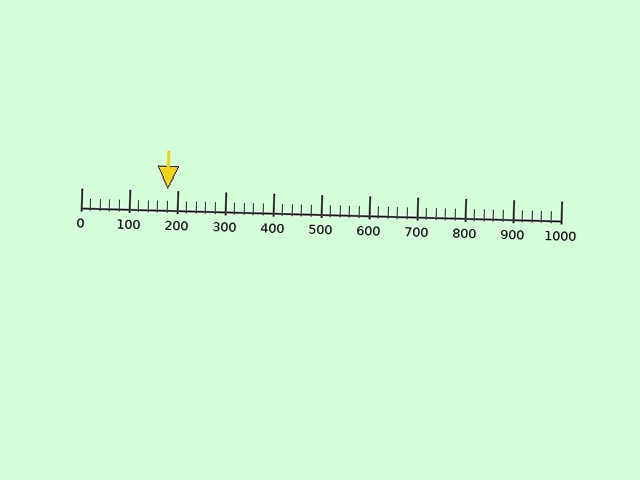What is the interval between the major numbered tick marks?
The major tick marks are spaced 100 units apart.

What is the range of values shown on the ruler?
The ruler shows values from 0 to 1000.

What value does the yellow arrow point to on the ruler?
The yellow arrow points to approximately 180.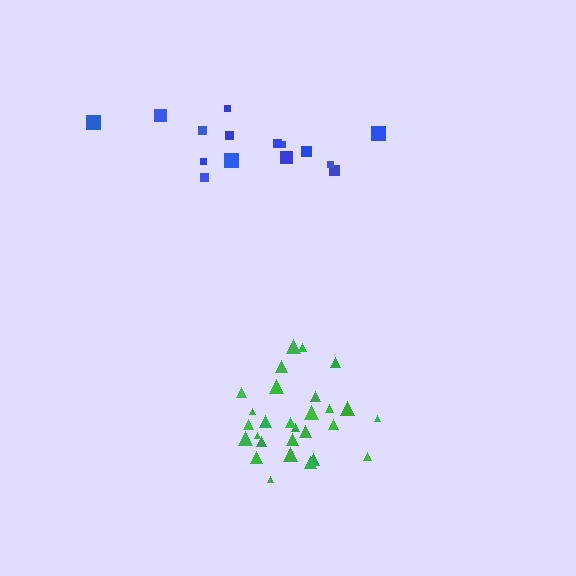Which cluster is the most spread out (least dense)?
Blue.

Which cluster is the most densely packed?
Green.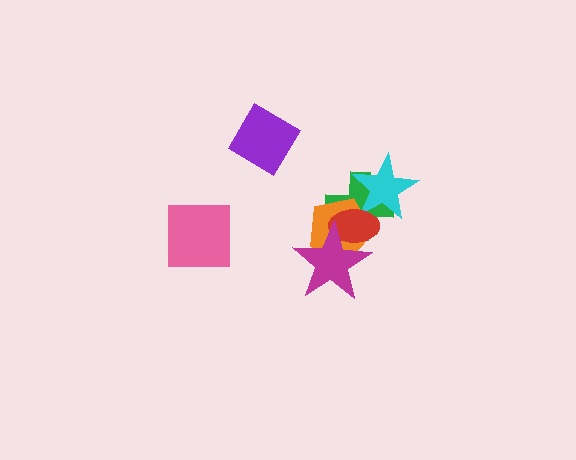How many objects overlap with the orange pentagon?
4 objects overlap with the orange pentagon.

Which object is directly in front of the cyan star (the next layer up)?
The orange pentagon is directly in front of the cyan star.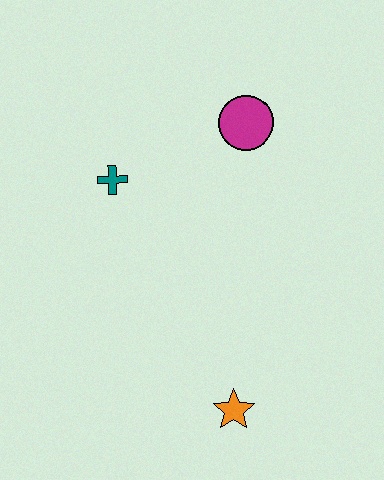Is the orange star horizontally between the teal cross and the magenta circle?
Yes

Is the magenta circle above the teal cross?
Yes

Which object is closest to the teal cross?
The magenta circle is closest to the teal cross.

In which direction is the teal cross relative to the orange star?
The teal cross is above the orange star.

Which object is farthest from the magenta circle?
The orange star is farthest from the magenta circle.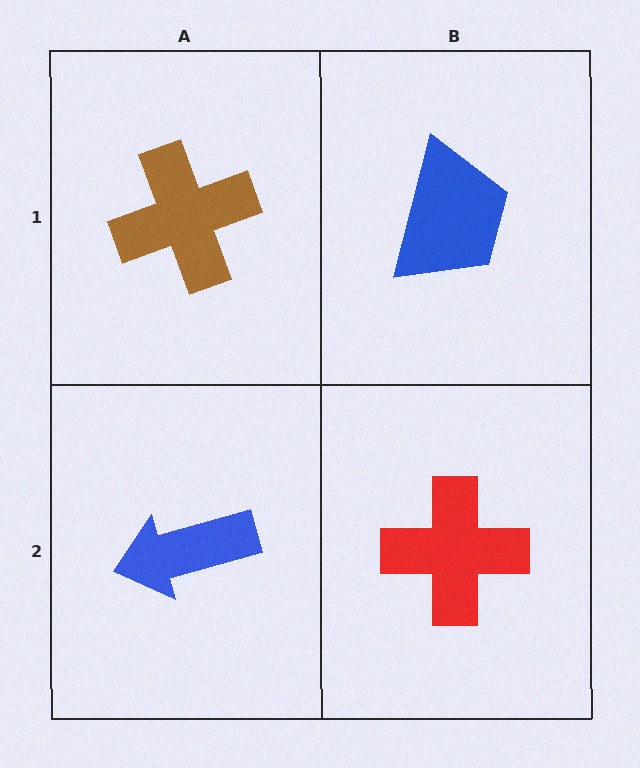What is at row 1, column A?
A brown cross.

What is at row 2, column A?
A blue arrow.